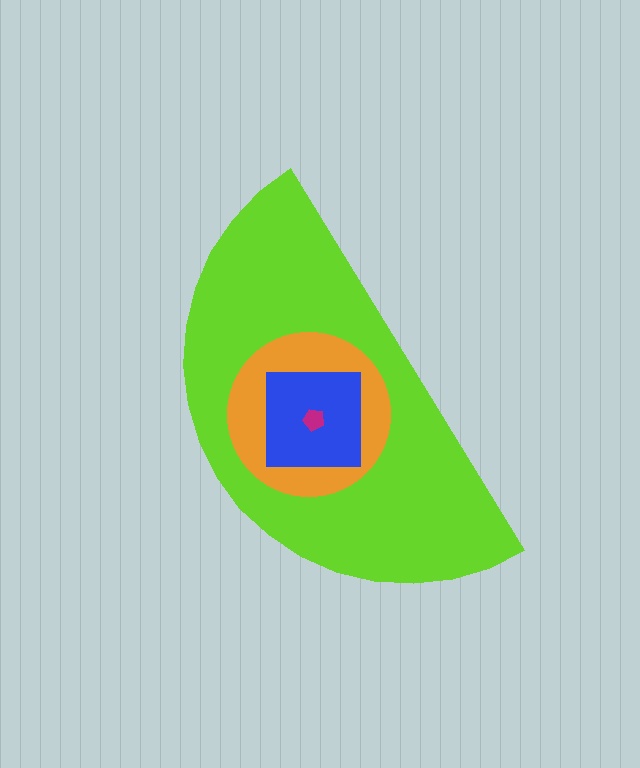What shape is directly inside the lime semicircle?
The orange circle.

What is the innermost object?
The magenta pentagon.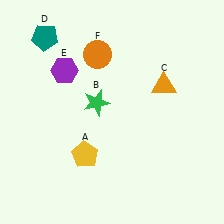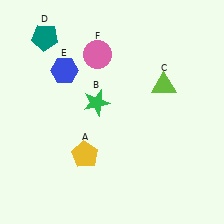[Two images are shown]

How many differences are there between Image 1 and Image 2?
There are 3 differences between the two images.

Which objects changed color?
C changed from orange to lime. E changed from purple to blue. F changed from orange to pink.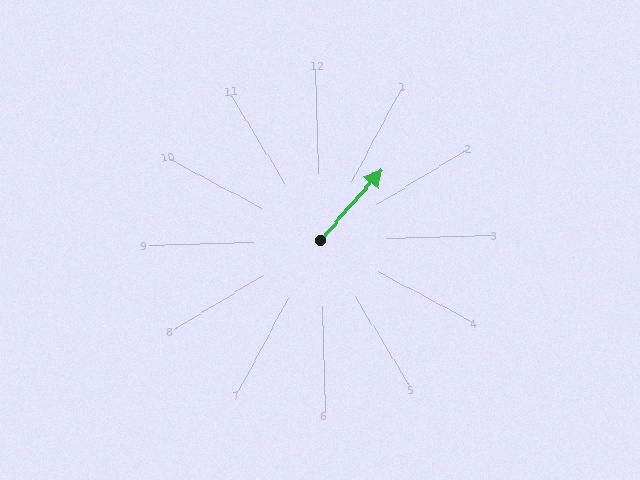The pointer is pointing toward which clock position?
Roughly 1 o'clock.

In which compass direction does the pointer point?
Northeast.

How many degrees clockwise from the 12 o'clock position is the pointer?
Approximately 43 degrees.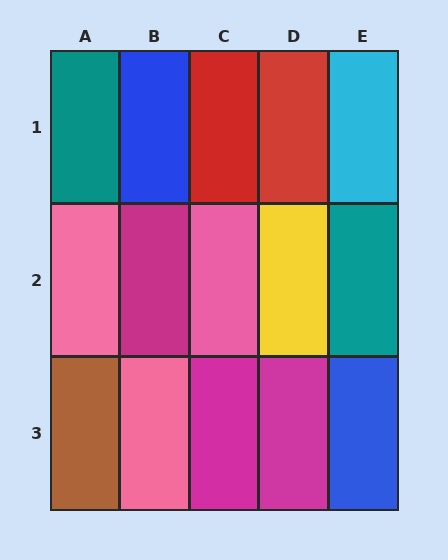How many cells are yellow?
1 cell is yellow.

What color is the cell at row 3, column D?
Magenta.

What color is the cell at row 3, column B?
Pink.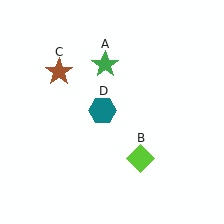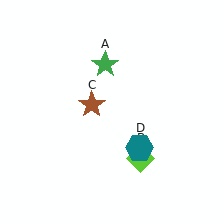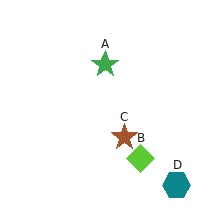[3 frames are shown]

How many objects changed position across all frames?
2 objects changed position: brown star (object C), teal hexagon (object D).